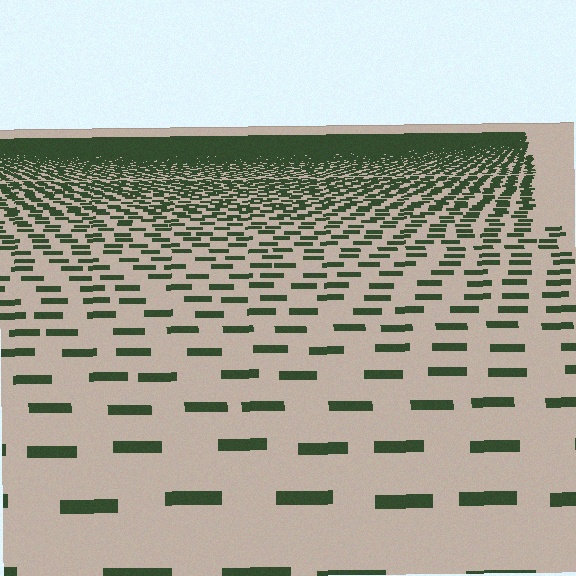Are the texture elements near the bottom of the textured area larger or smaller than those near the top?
Larger. Near the bottom, elements are closer to the viewer and appear at a bigger on-screen size.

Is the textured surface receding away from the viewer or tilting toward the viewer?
The surface is receding away from the viewer. Texture elements get smaller and denser toward the top.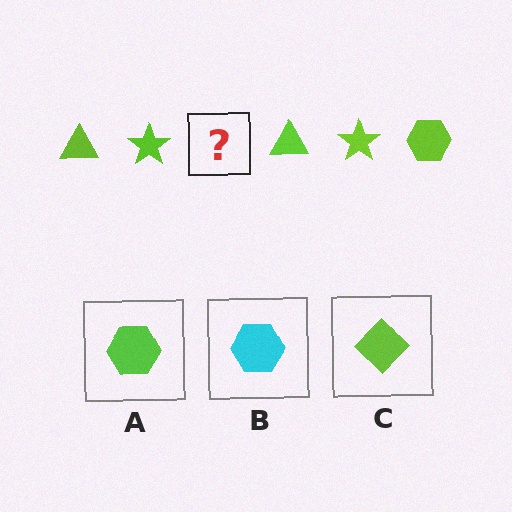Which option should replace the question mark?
Option A.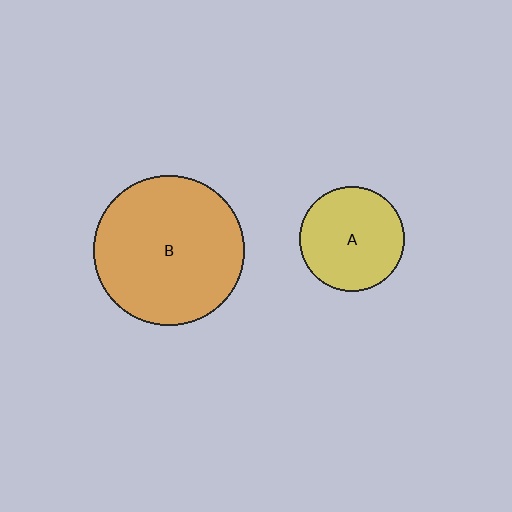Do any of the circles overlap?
No, none of the circles overlap.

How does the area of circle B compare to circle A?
Approximately 2.1 times.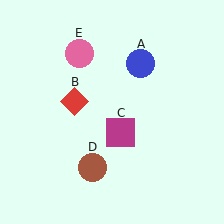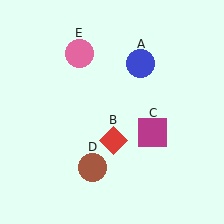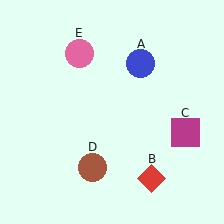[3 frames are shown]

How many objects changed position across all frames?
2 objects changed position: red diamond (object B), magenta square (object C).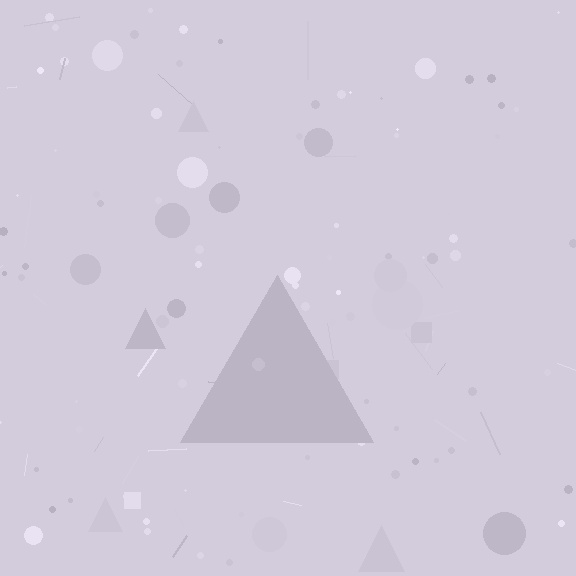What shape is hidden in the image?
A triangle is hidden in the image.